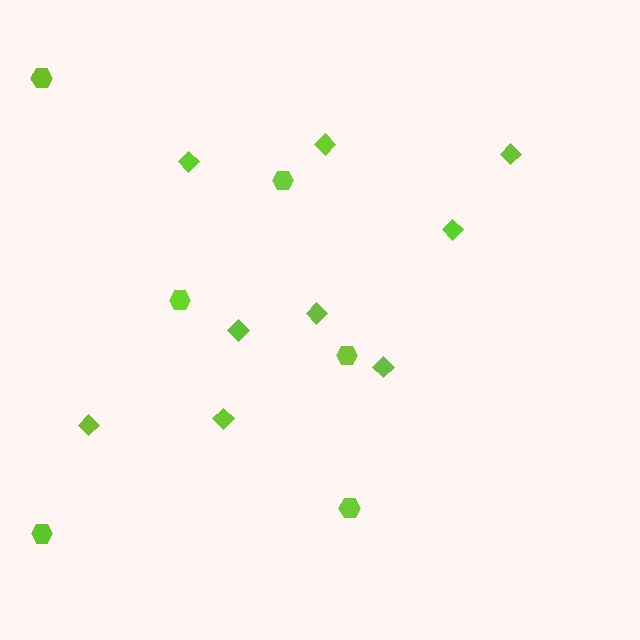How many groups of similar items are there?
There are 2 groups: one group of hexagons (6) and one group of diamonds (9).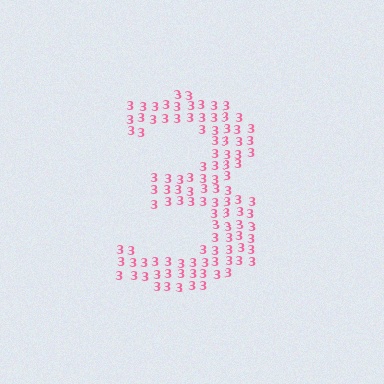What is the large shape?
The large shape is the digit 3.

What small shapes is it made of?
It is made of small digit 3's.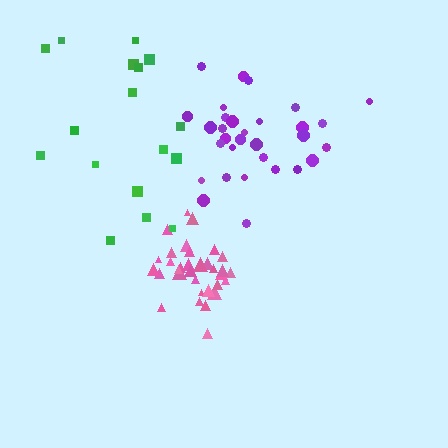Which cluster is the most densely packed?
Pink.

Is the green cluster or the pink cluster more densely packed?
Pink.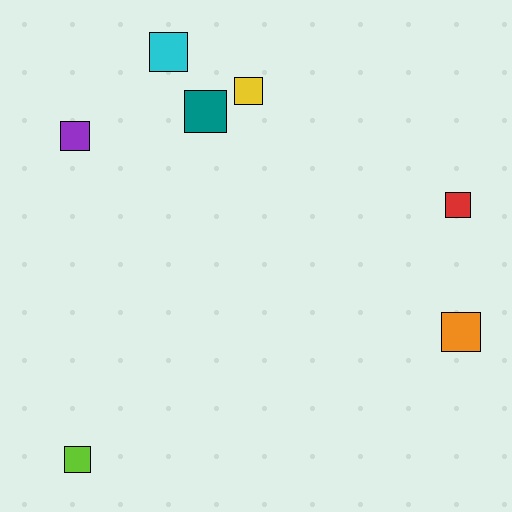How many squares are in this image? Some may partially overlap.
There are 7 squares.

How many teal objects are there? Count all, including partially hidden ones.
There is 1 teal object.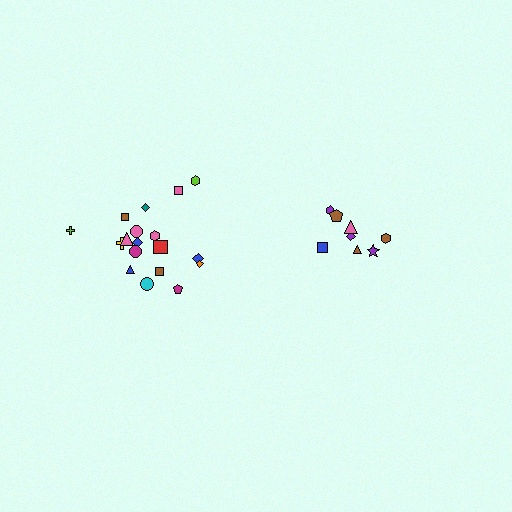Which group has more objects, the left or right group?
The left group.